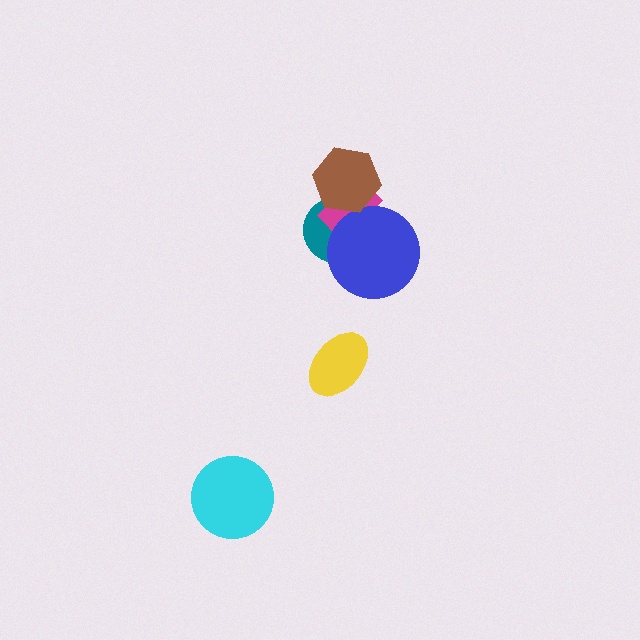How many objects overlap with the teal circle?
3 objects overlap with the teal circle.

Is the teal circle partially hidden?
Yes, it is partially covered by another shape.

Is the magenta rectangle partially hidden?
Yes, it is partially covered by another shape.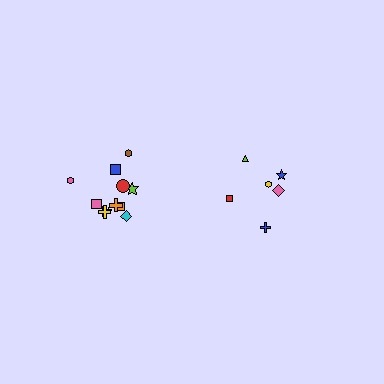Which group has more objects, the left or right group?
The left group.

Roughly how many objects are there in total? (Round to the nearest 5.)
Roughly 20 objects in total.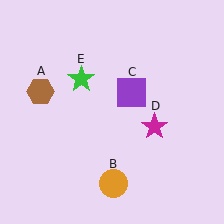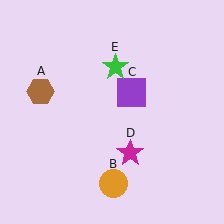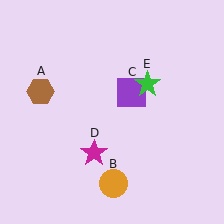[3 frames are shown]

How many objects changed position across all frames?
2 objects changed position: magenta star (object D), green star (object E).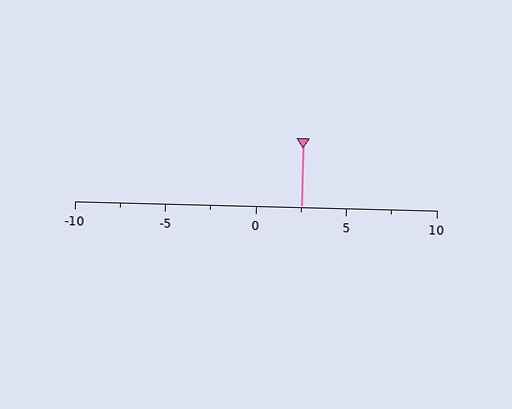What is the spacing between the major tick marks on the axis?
The major ticks are spaced 5 apart.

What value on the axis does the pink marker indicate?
The marker indicates approximately 2.5.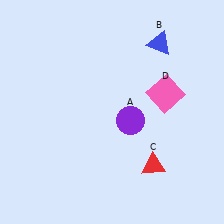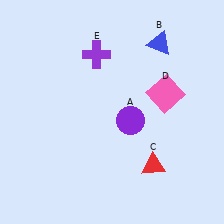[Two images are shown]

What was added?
A purple cross (E) was added in Image 2.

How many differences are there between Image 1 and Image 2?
There is 1 difference between the two images.